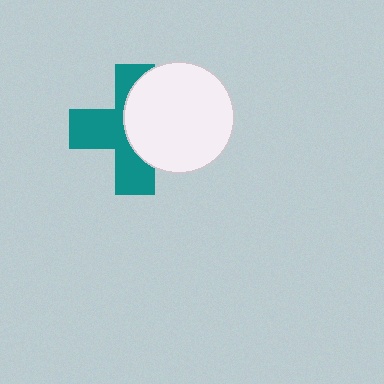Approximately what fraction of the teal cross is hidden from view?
Roughly 47% of the teal cross is hidden behind the white circle.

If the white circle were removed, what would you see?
You would see the complete teal cross.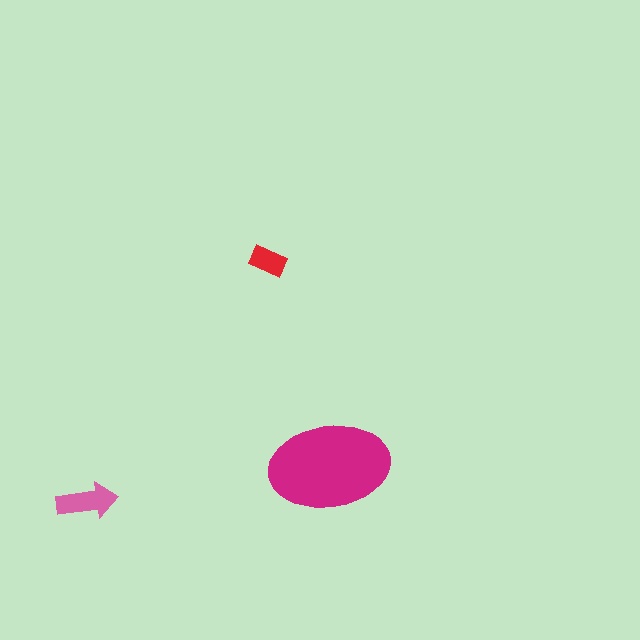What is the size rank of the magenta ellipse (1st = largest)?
1st.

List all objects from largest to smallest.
The magenta ellipse, the pink arrow, the red rectangle.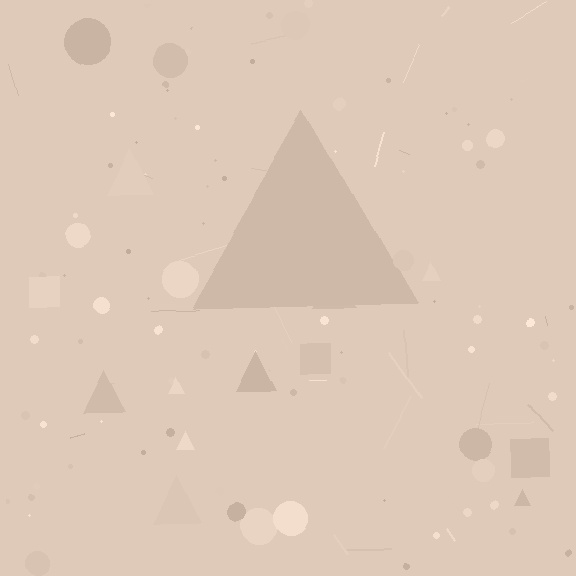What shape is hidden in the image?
A triangle is hidden in the image.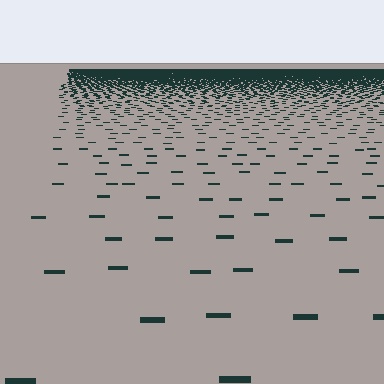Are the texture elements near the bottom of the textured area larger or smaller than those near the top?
Larger. Near the bottom, elements are closer to the viewer and appear at a bigger on-screen size.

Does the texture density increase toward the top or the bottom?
Density increases toward the top.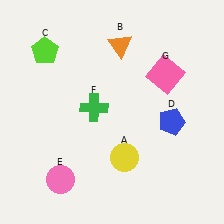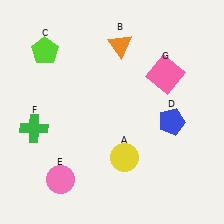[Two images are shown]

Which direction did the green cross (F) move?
The green cross (F) moved left.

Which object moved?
The green cross (F) moved left.